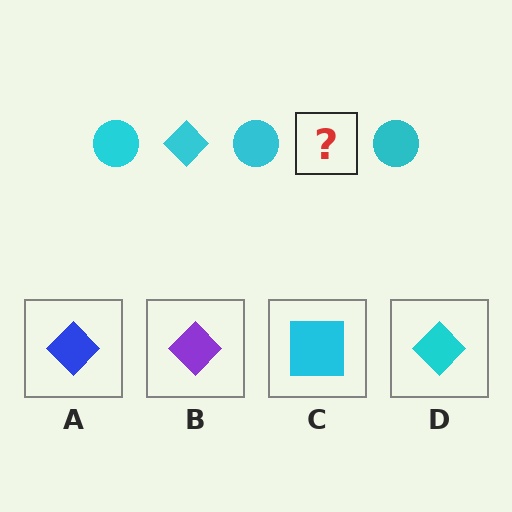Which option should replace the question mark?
Option D.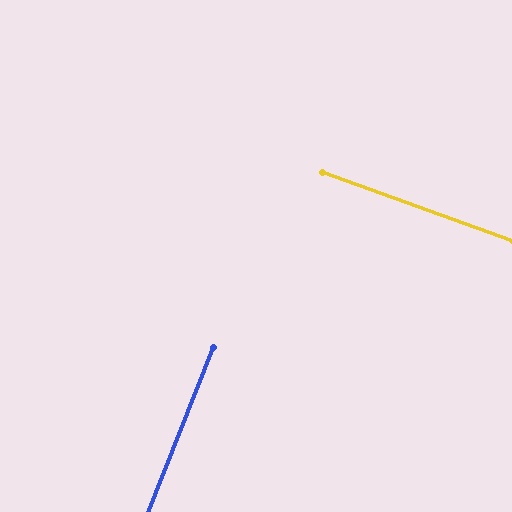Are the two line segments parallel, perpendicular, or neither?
Perpendicular — they meet at approximately 89°.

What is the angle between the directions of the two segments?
Approximately 89 degrees.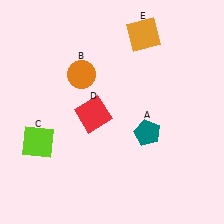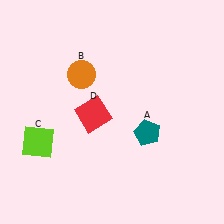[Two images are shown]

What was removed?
The orange square (E) was removed in Image 2.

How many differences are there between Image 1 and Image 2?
There is 1 difference between the two images.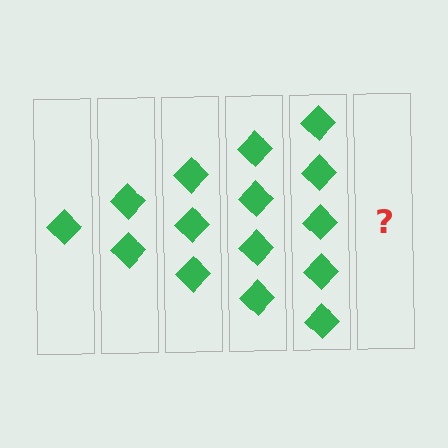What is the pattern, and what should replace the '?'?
The pattern is that each step adds one more diamond. The '?' should be 6 diamonds.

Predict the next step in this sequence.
The next step is 6 diamonds.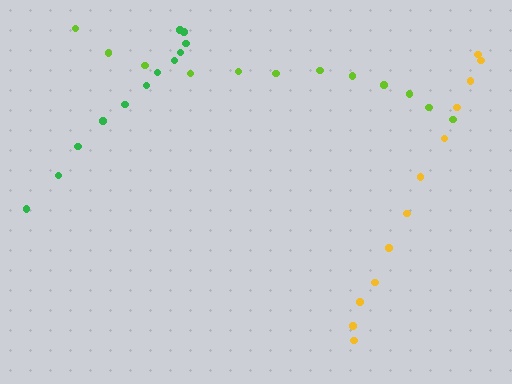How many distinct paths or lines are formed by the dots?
There are 3 distinct paths.